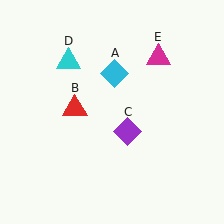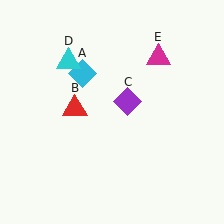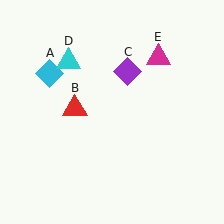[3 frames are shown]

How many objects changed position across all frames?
2 objects changed position: cyan diamond (object A), purple diamond (object C).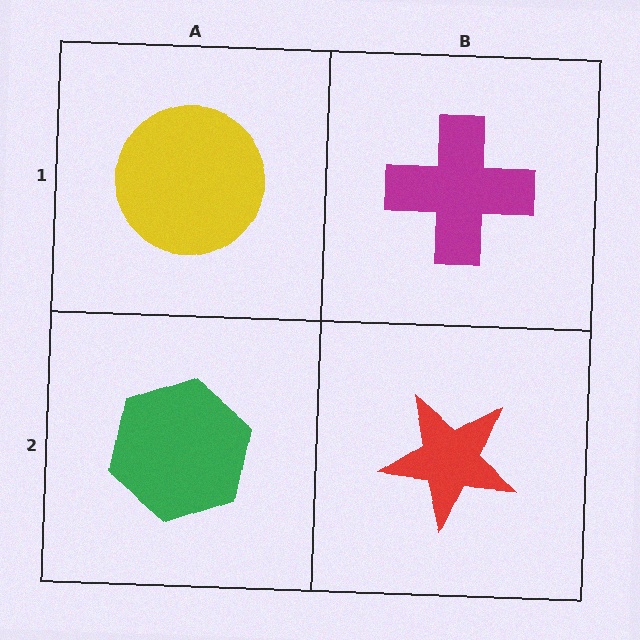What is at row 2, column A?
A green hexagon.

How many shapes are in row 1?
2 shapes.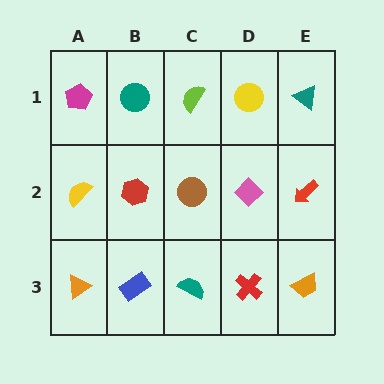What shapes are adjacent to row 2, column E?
A teal triangle (row 1, column E), an orange trapezoid (row 3, column E), a pink diamond (row 2, column D).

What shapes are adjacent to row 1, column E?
A red arrow (row 2, column E), a yellow circle (row 1, column D).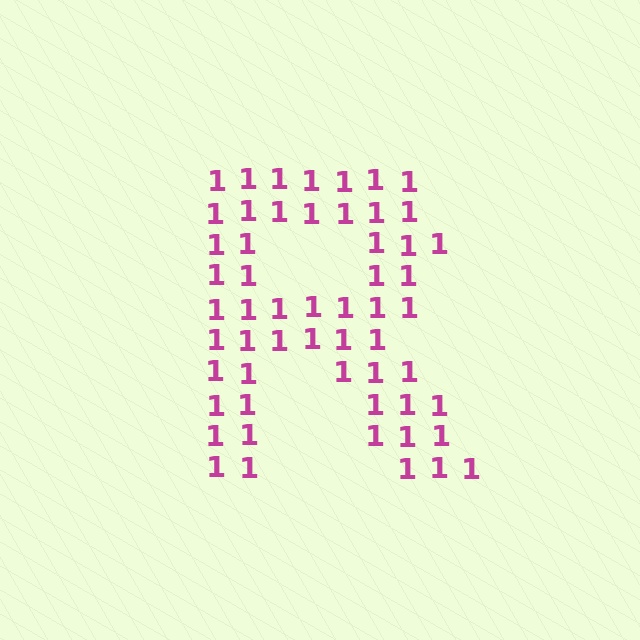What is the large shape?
The large shape is the letter R.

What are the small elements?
The small elements are digit 1's.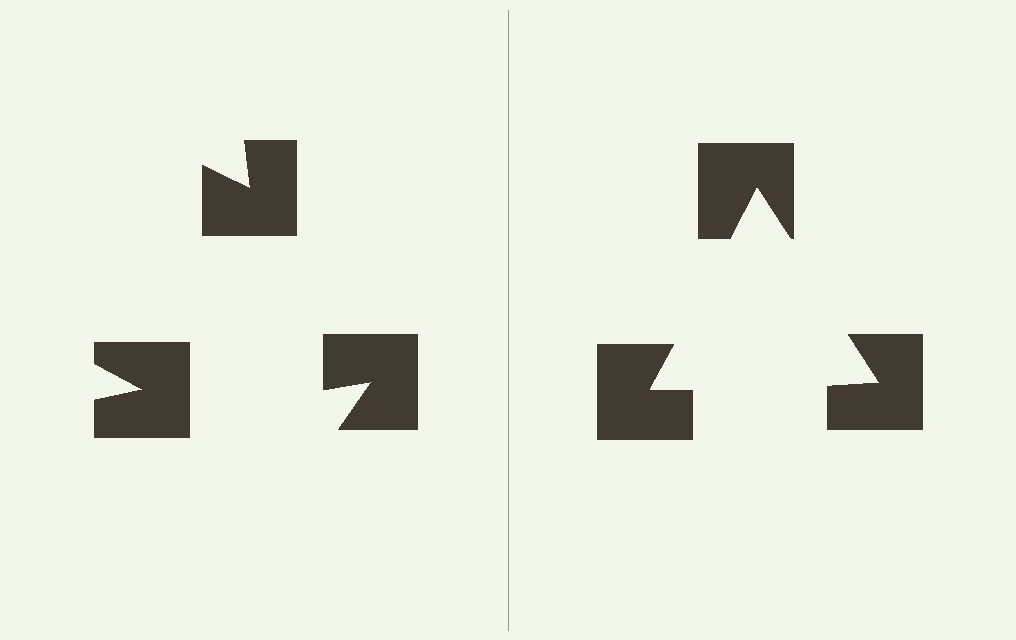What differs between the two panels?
The notched squares are positioned identically on both sides; only the wedge orientations differ. On the right they align to a triangle; on the left they are misaligned.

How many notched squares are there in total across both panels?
6 — 3 on each side.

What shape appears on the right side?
An illusory triangle.